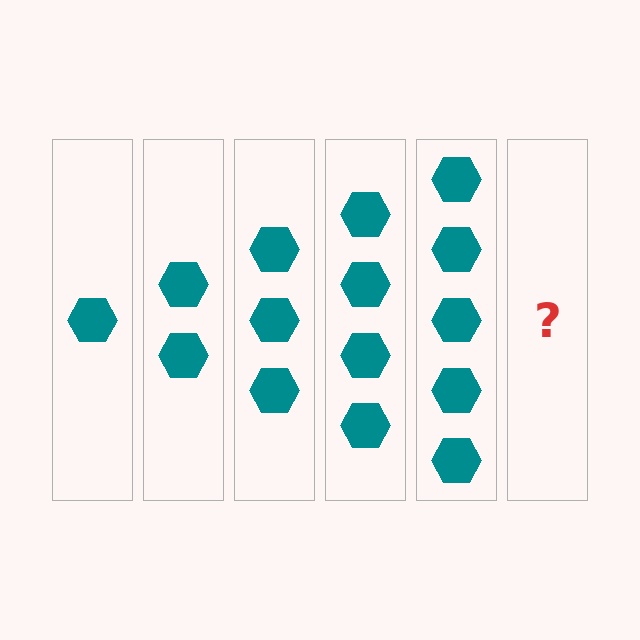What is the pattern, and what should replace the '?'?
The pattern is that each step adds one more hexagon. The '?' should be 6 hexagons.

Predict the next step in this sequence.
The next step is 6 hexagons.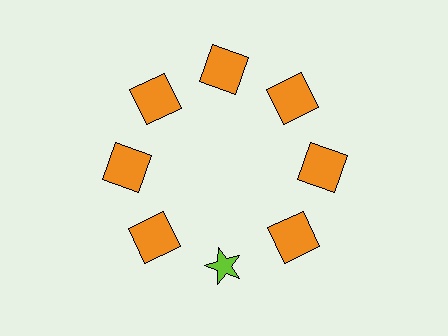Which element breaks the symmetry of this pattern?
The lime star at roughly the 6 o'clock position breaks the symmetry. All other shapes are orange squares.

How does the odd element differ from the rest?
It differs in both color (lime instead of orange) and shape (star instead of square).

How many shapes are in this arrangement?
There are 8 shapes arranged in a ring pattern.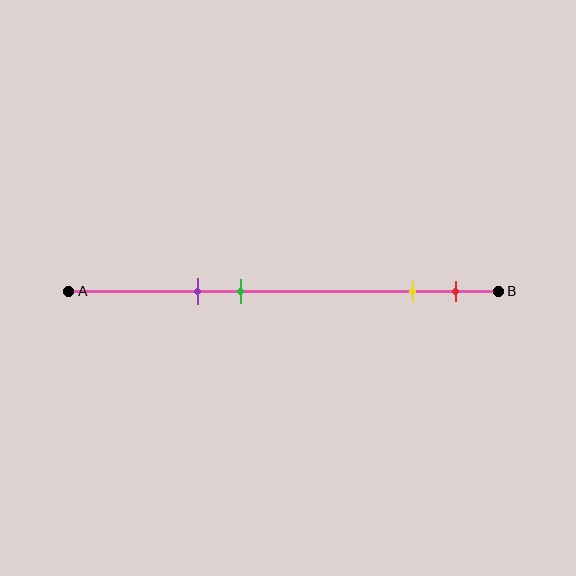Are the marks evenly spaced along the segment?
No, the marks are not evenly spaced.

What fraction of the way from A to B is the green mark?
The green mark is approximately 40% (0.4) of the way from A to B.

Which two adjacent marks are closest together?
The yellow and red marks are the closest adjacent pair.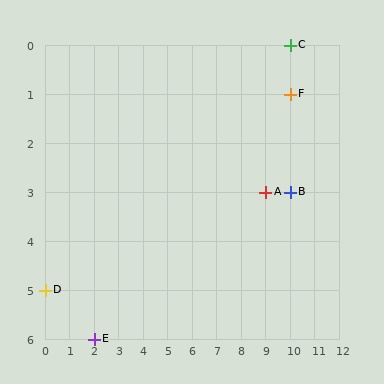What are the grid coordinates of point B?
Point B is at grid coordinates (10, 3).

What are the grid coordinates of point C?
Point C is at grid coordinates (10, 0).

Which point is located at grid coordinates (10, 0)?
Point C is at (10, 0).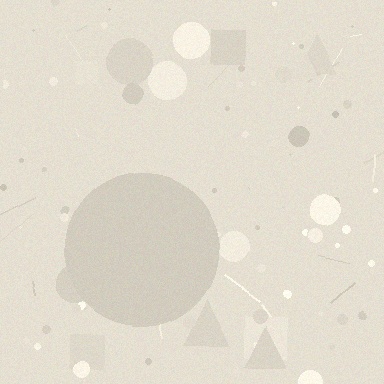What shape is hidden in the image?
A circle is hidden in the image.